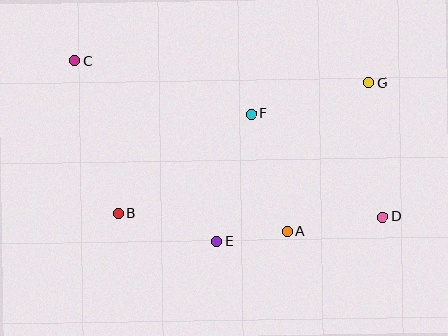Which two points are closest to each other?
Points A and E are closest to each other.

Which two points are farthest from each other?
Points C and D are farthest from each other.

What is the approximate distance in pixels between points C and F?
The distance between C and F is approximately 184 pixels.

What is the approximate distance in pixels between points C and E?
The distance between C and E is approximately 230 pixels.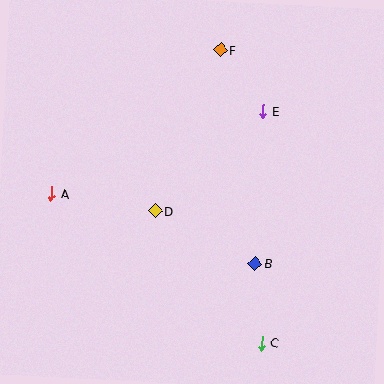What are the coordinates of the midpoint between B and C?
The midpoint between B and C is at (258, 303).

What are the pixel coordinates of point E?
Point E is at (263, 111).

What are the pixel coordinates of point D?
Point D is at (155, 211).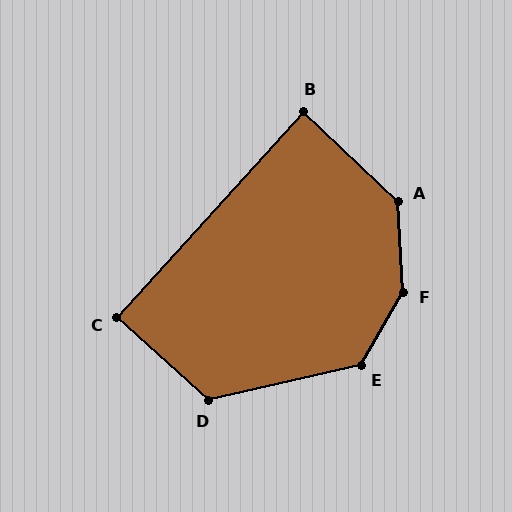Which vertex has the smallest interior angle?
B, at approximately 89 degrees.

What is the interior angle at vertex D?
Approximately 125 degrees (obtuse).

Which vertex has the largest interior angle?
F, at approximately 147 degrees.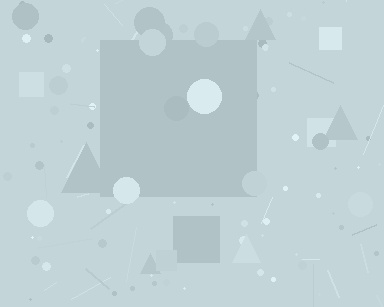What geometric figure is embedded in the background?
A square is embedded in the background.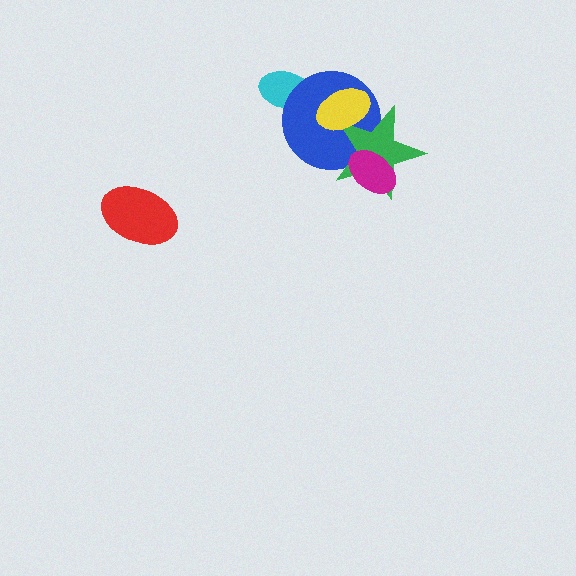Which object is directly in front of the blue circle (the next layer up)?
The green star is directly in front of the blue circle.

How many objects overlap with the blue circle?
4 objects overlap with the blue circle.